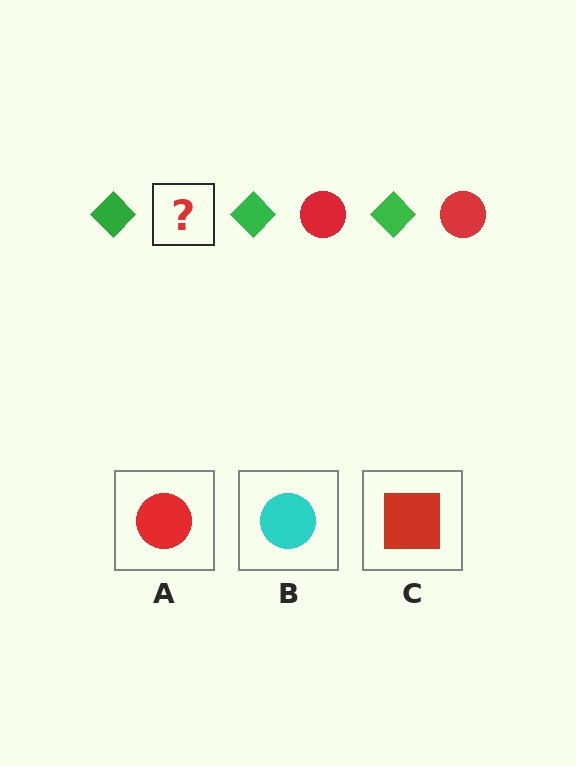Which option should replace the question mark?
Option A.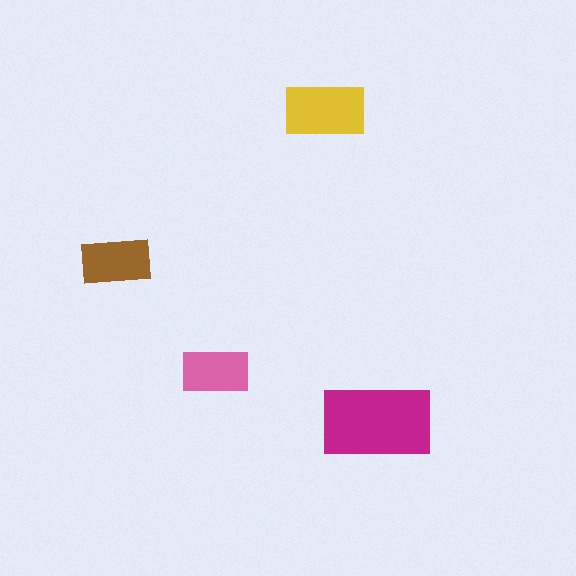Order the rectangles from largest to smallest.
the magenta one, the yellow one, the brown one, the pink one.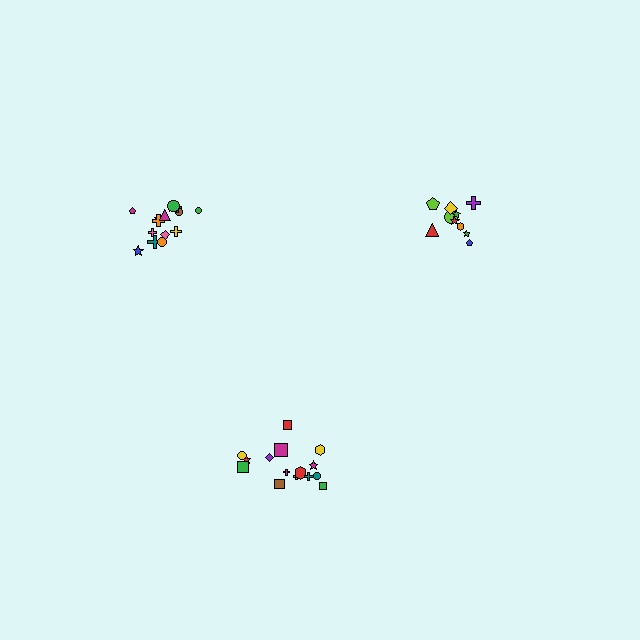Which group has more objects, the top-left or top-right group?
The top-left group.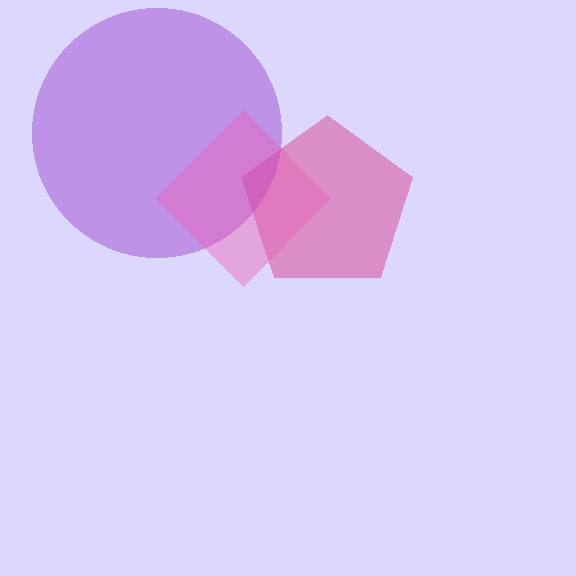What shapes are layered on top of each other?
The layered shapes are: a magenta pentagon, a purple circle, a pink diamond.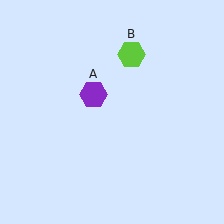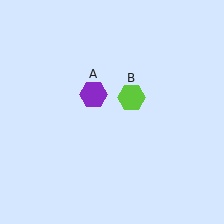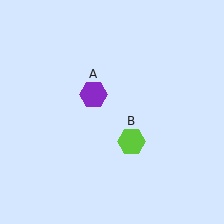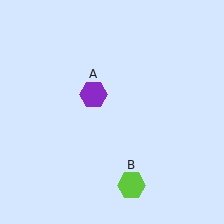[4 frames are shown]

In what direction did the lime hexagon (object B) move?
The lime hexagon (object B) moved down.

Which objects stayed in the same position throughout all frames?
Purple hexagon (object A) remained stationary.